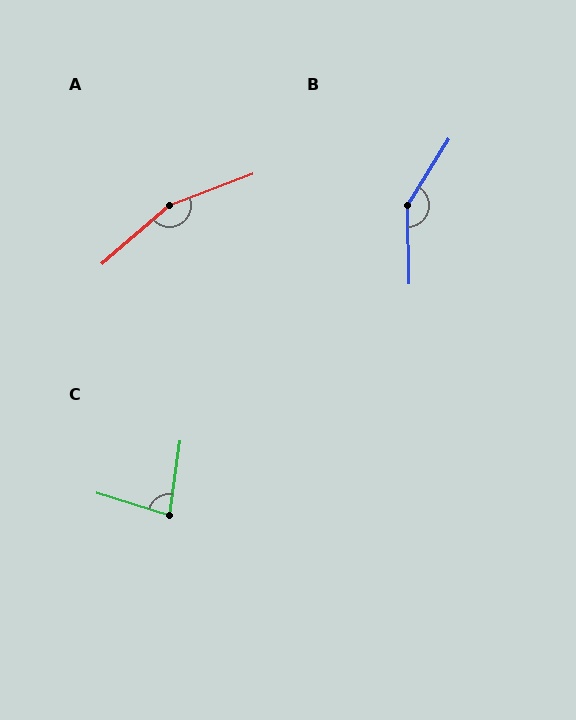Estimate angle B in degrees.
Approximately 146 degrees.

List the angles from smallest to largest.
C (81°), B (146°), A (160°).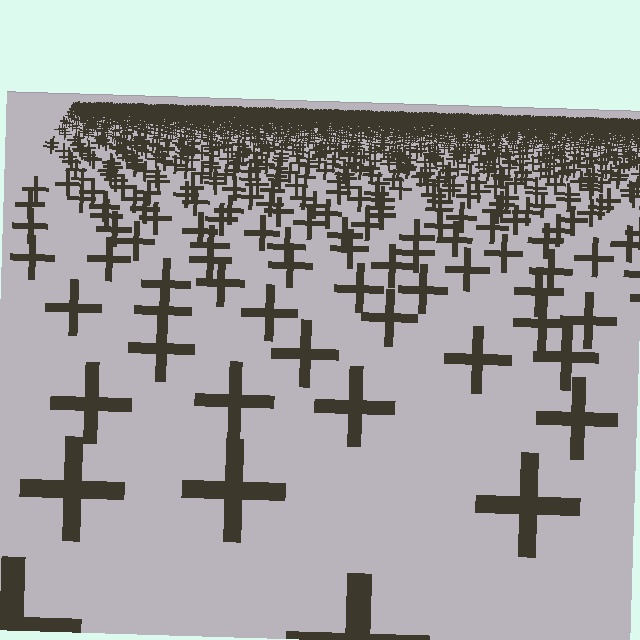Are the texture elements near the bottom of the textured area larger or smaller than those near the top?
Larger. Near the bottom, elements are closer to the viewer and appear at a bigger on-screen size.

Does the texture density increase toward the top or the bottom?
Density increases toward the top.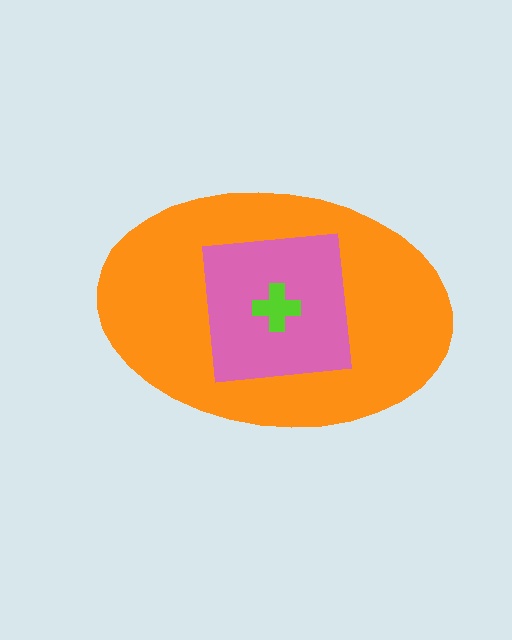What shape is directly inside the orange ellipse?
The pink square.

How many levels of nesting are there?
3.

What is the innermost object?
The lime cross.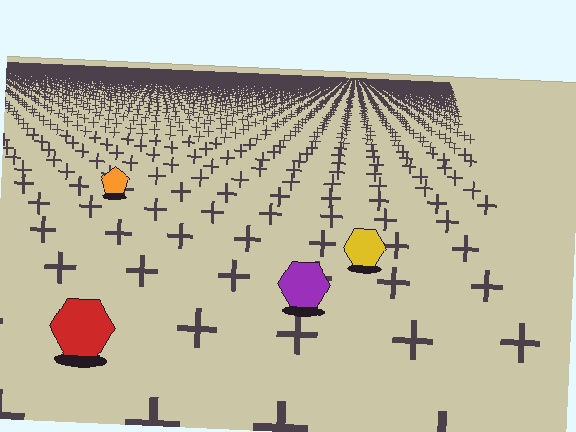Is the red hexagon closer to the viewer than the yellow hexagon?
Yes. The red hexagon is closer — you can tell from the texture gradient: the ground texture is coarser near it.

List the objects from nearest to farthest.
From nearest to farthest: the red hexagon, the purple hexagon, the yellow hexagon, the orange pentagon.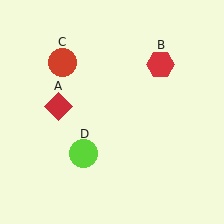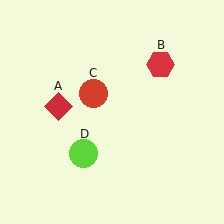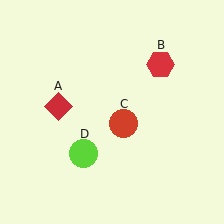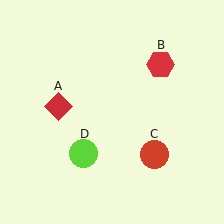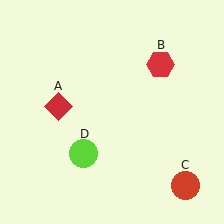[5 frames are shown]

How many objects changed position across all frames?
1 object changed position: red circle (object C).